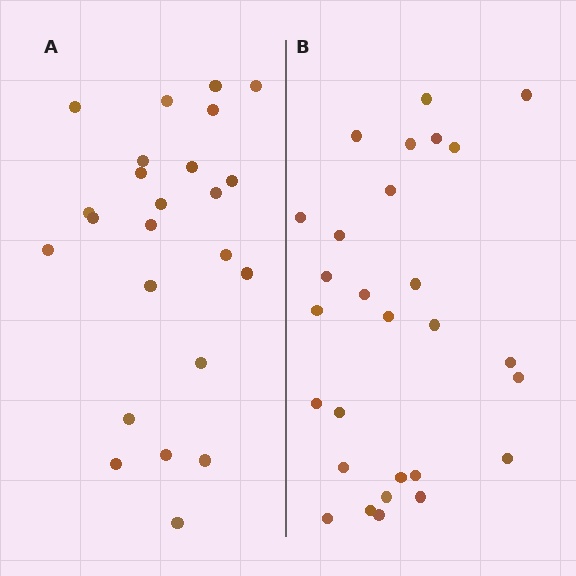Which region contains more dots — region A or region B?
Region B (the right region) has more dots.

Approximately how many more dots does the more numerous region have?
Region B has about 4 more dots than region A.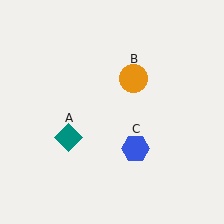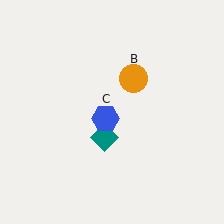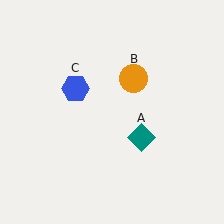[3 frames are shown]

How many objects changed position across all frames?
2 objects changed position: teal diamond (object A), blue hexagon (object C).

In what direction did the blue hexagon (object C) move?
The blue hexagon (object C) moved up and to the left.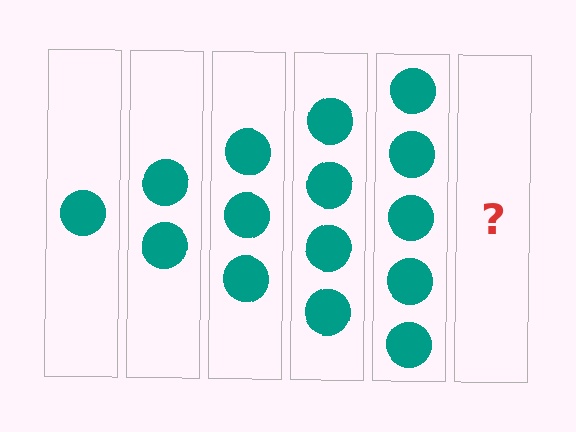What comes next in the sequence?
The next element should be 6 circles.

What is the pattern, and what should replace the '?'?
The pattern is that each step adds one more circle. The '?' should be 6 circles.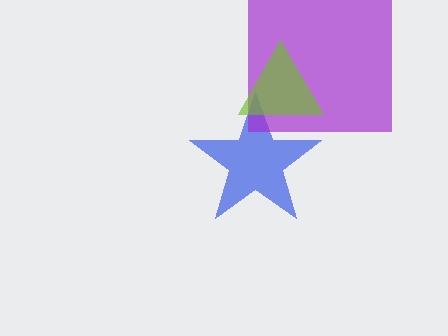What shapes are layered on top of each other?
The layered shapes are: a blue star, a purple square, a lime triangle.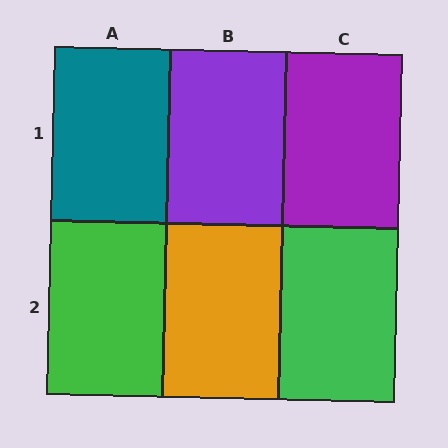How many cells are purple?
2 cells are purple.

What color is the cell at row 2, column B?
Orange.